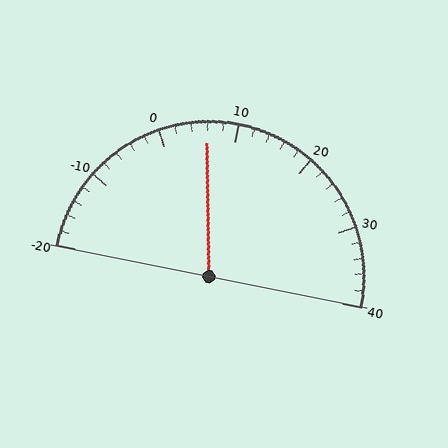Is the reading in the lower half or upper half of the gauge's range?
The reading is in the lower half of the range (-20 to 40).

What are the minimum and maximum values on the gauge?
The gauge ranges from -20 to 40.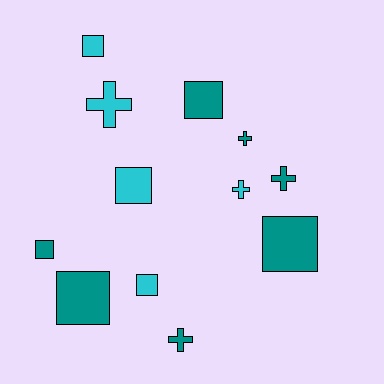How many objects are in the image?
There are 12 objects.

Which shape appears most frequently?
Square, with 7 objects.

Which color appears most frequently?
Teal, with 7 objects.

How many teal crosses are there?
There are 3 teal crosses.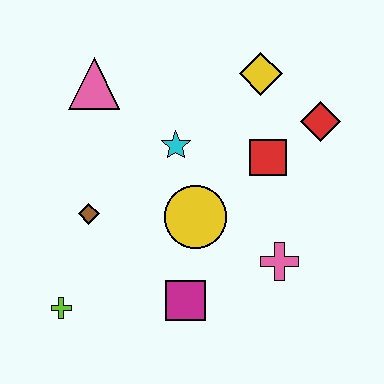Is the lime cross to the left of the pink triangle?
Yes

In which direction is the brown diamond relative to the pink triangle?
The brown diamond is below the pink triangle.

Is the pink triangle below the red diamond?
No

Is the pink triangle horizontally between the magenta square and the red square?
No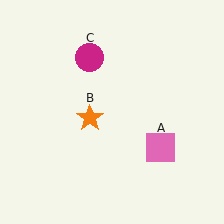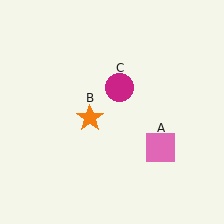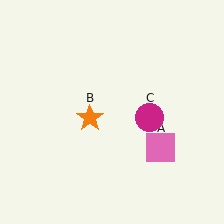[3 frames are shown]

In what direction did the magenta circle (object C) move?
The magenta circle (object C) moved down and to the right.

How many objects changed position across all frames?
1 object changed position: magenta circle (object C).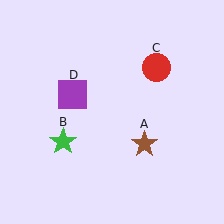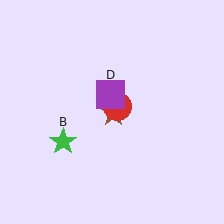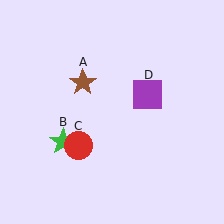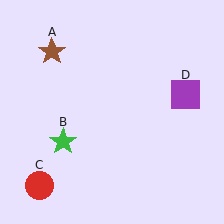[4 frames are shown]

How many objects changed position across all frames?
3 objects changed position: brown star (object A), red circle (object C), purple square (object D).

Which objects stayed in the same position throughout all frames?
Green star (object B) remained stationary.